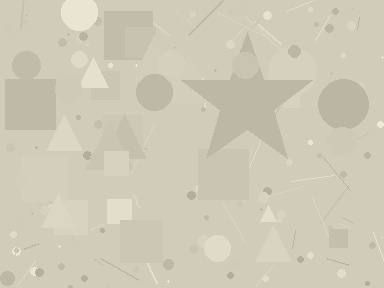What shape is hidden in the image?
A star is hidden in the image.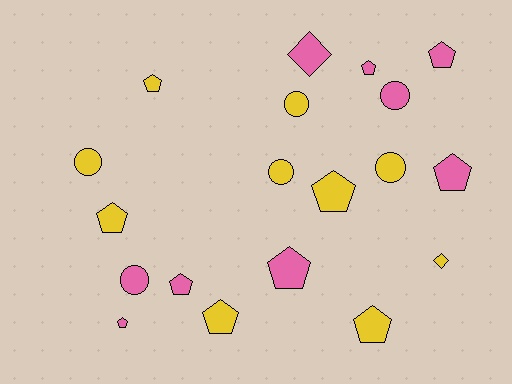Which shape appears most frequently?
Pentagon, with 11 objects.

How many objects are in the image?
There are 19 objects.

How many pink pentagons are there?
There are 6 pink pentagons.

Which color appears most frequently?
Yellow, with 10 objects.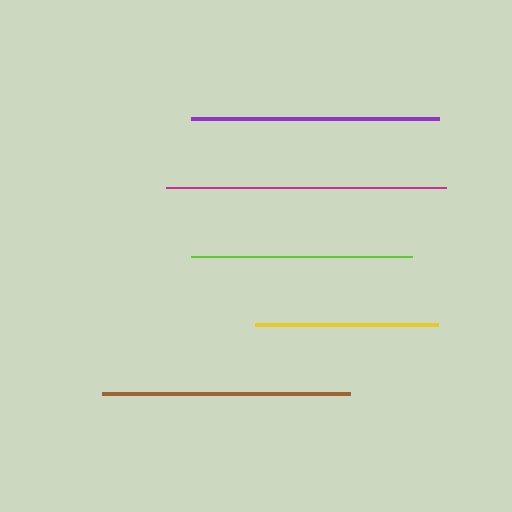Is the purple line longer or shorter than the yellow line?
The purple line is longer than the yellow line.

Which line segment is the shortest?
The yellow line is the shortest at approximately 183 pixels.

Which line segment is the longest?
The magenta line is the longest at approximately 280 pixels.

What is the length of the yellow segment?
The yellow segment is approximately 183 pixels long.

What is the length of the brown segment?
The brown segment is approximately 248 pixels long.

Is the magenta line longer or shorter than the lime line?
The magenta line is longer than the lime line.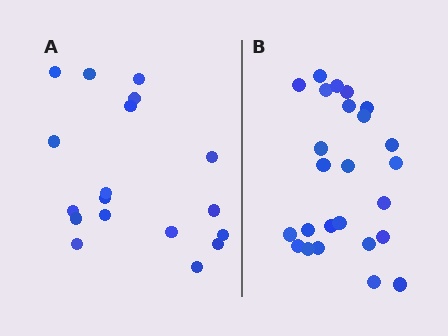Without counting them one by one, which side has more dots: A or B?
Region B (the right region) has more dots.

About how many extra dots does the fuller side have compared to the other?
Region B has roughly 8 or so more dots than region A.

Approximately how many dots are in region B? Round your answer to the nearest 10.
About 20 dots. (The exact count is 25, which rounds to 20.)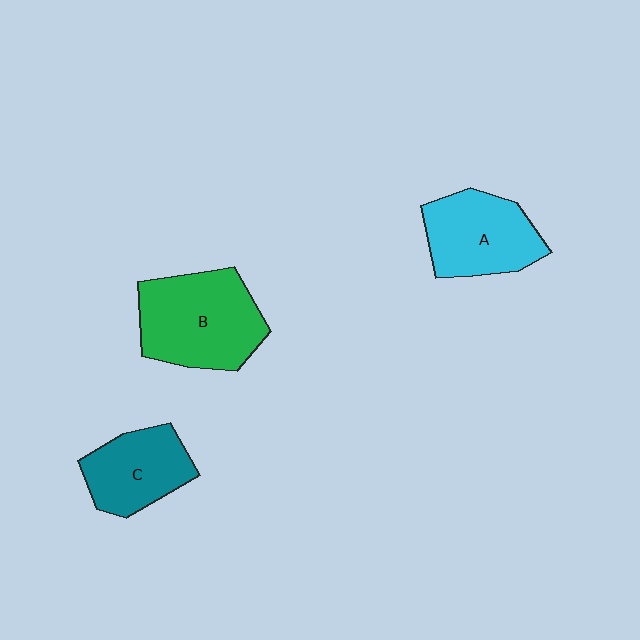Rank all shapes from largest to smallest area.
From largest to smallest: B (green), A (cyan), C (teal).